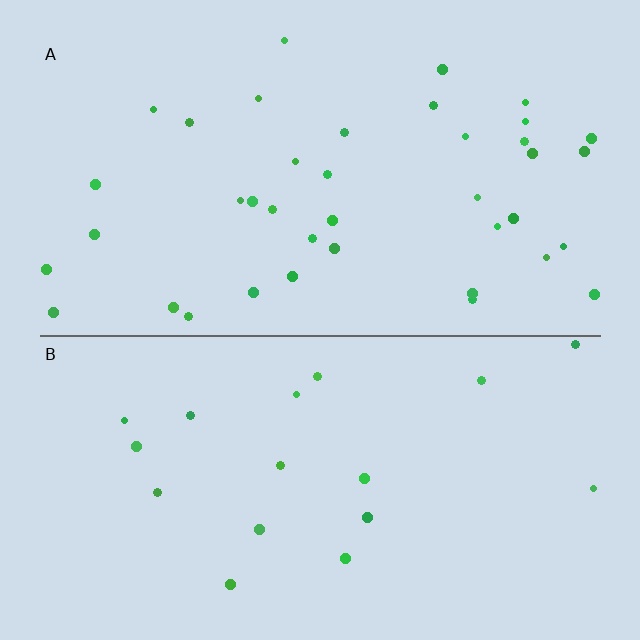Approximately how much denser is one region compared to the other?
Approximately 2.3× — region A over region B.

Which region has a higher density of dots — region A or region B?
A (the top).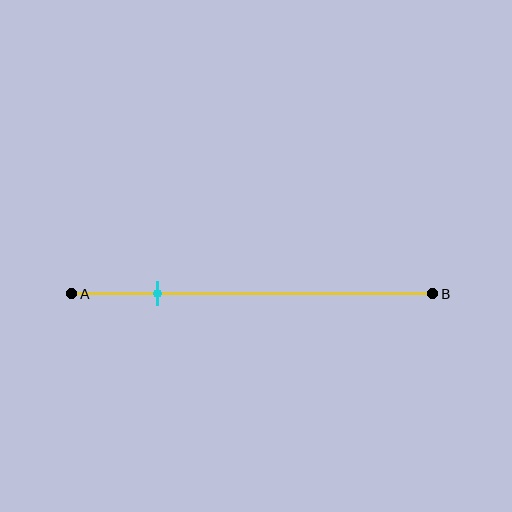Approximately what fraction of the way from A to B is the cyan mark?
The cyan mark is approximately 25% of the way from A to B.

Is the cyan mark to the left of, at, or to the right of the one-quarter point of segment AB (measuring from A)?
The cyan mark is approximately at the one-quarter point of segment AB.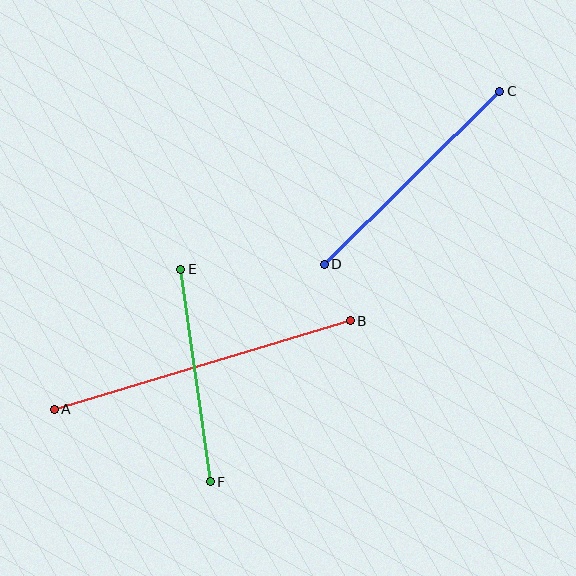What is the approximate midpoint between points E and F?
The midpoint is at approximately (195, 376) pixels.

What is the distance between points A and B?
The distance is approximately 309 pixels.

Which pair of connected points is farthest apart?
Points A and B are farthest apart.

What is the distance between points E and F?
The distance is approximately 215 pixels.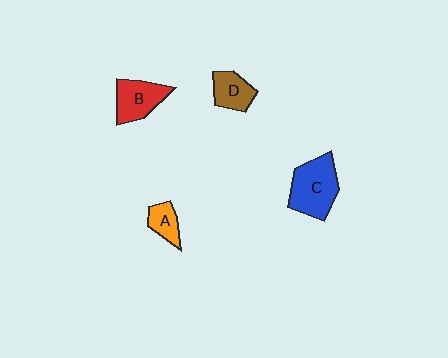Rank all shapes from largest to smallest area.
From largest to smallest: C (blue), B (red), D (brown), A (orange).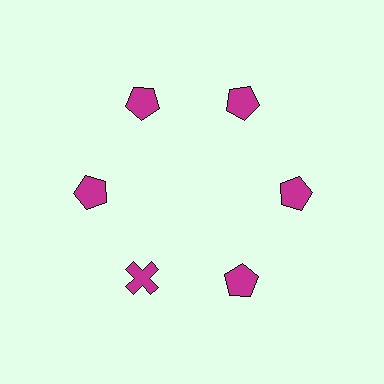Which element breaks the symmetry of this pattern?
The magenta cross at roughly the 7 o'clock position breaks the symmetry. All other shapes are magenta pentagons.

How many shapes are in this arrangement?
There are 6 shapes arranged in a ring pattern.